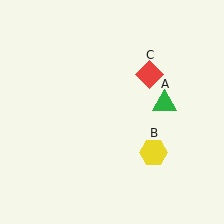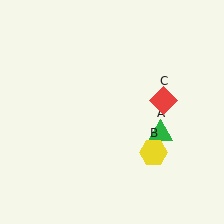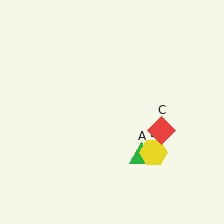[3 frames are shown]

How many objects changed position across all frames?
2 objects changed position: green triangle (object A), red diamond (object C).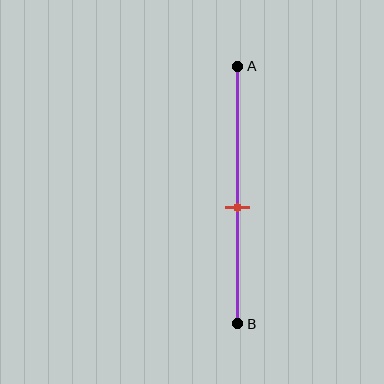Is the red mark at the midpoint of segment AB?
No, the mark is at about 55% from A, not at the 50% midpoint.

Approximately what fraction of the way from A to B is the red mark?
The red mark is approximately 55% of the way from A to B.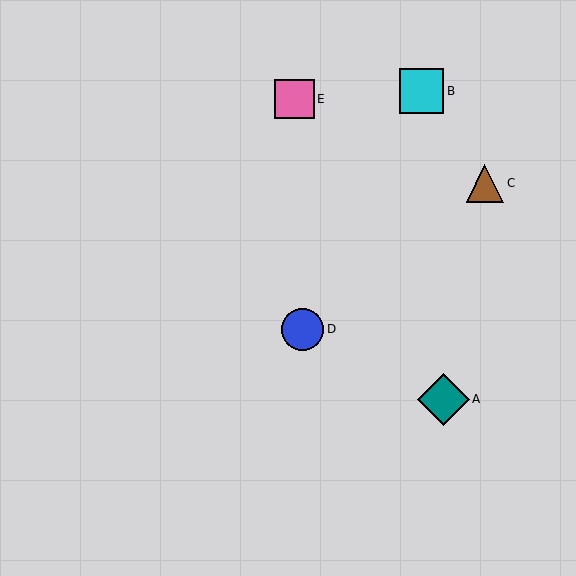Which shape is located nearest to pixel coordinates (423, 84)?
The cyan square (labeled B) at (422, 91) is nearest to that location.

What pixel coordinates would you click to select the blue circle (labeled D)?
Click at (302, 329) to select the blue circle D.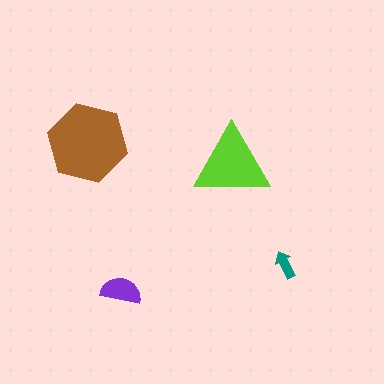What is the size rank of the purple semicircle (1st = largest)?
3rd.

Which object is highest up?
The brown hexagon is topmost.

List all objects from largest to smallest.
The brown hexagon, the lime triangle, the purple semicircle, the teal arrow.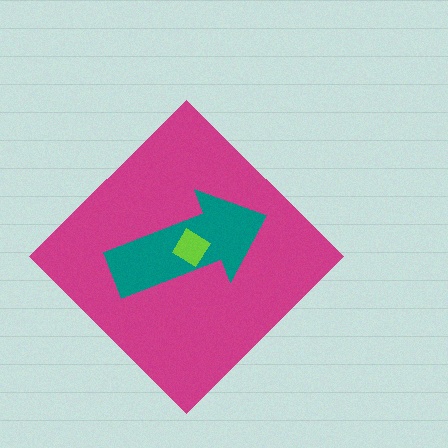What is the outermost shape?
The magenta diamond.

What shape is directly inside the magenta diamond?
The teal arrow.